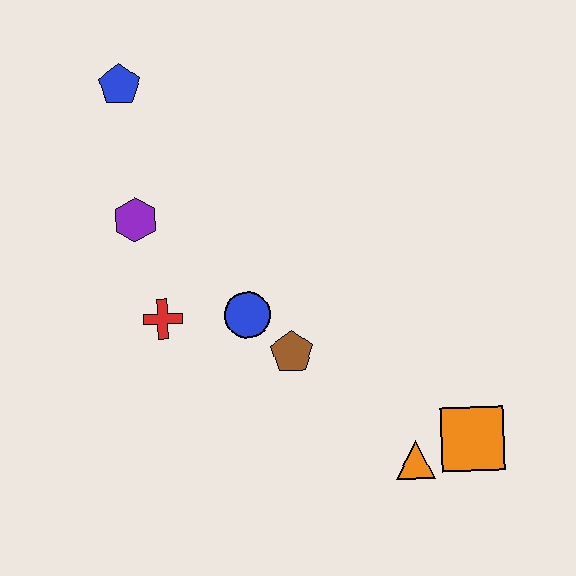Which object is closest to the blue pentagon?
The purple hexagon is closest to the blue pentagon.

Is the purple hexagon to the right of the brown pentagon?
No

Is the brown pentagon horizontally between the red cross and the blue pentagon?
No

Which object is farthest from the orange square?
The blue pentagon is farthest from the orange square.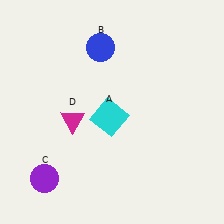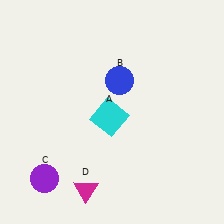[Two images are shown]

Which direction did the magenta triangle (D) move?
The magenta triangle (D) moved down.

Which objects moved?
The objects that moved are: the blue circle (B), the magenta triangle (D).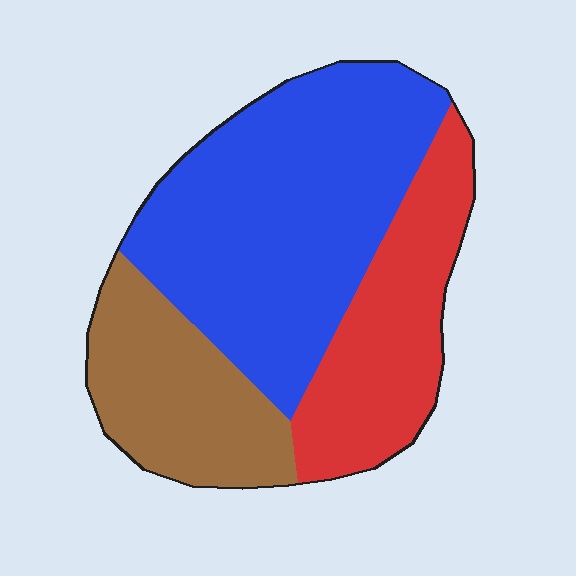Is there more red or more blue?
Blue.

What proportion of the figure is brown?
Brown covers roughly 25% of the figure.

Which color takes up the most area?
Blue, at roughly 50%.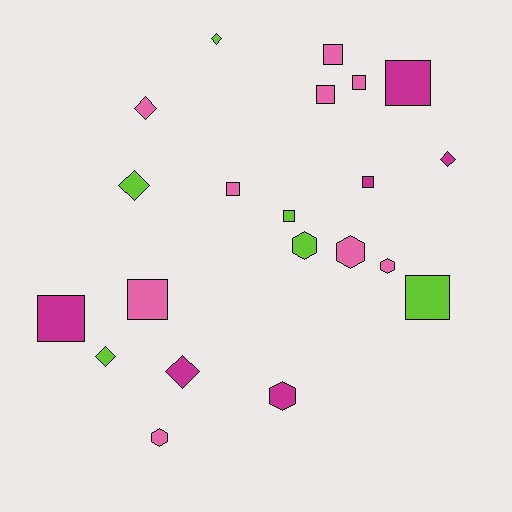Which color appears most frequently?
Pink, with 9 objects.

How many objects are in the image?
There are 21 objects.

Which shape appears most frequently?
Square, with 10 objects.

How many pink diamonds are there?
There is 1 pink diamond.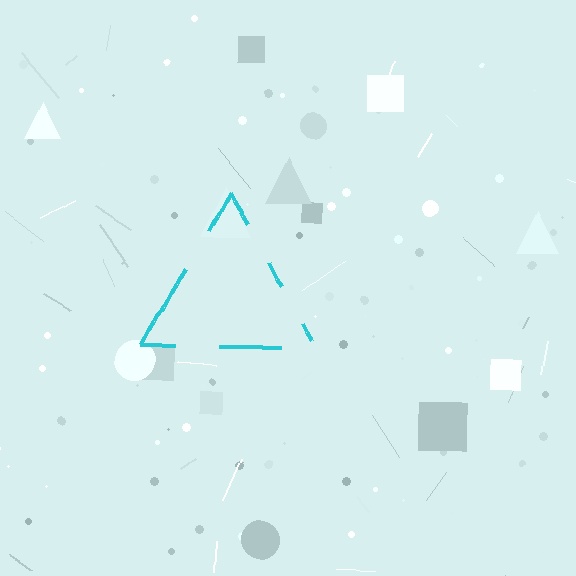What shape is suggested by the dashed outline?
The dashed outline suggests a triangle.